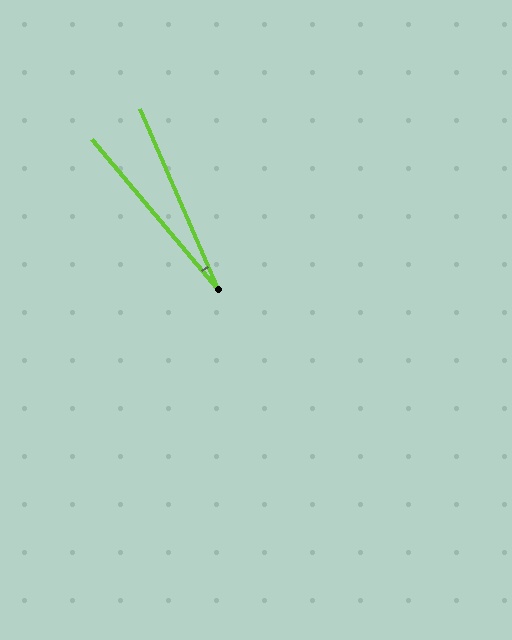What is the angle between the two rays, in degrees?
Approximately 17 degrees.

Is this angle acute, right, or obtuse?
It is acute.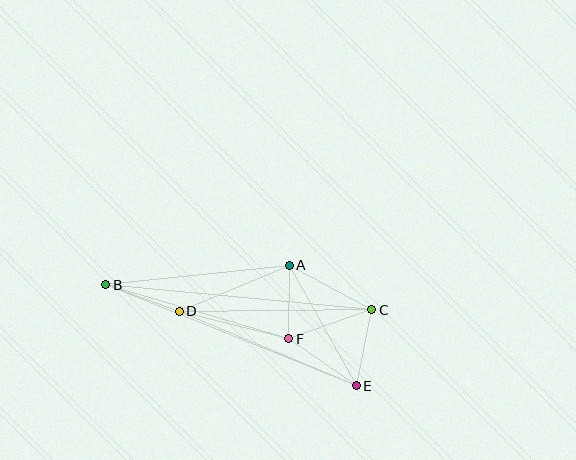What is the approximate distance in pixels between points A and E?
The distance between A and E is approximately 138 pixels.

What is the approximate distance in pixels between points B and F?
The distance between B and F is approximately 191 pixels.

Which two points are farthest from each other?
Points B and E are farthest from each other.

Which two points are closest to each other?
Points A and F are closest to each other.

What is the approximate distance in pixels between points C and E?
The distance between C and E is approximately 78 pixels.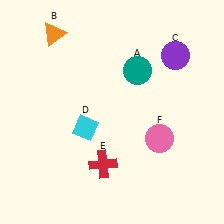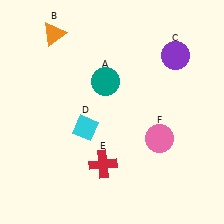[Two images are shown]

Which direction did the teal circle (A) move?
The teal circle (A) moved left.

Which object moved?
The teal circle (A) moved left.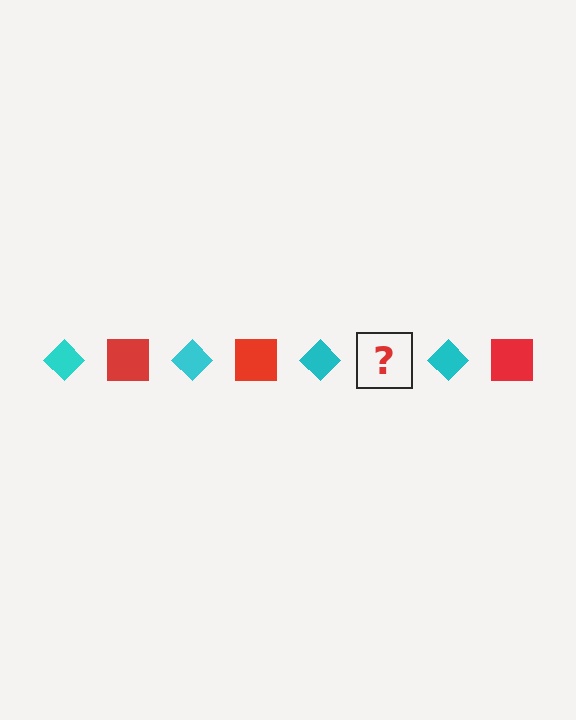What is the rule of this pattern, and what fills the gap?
The rule is that the pattern alternates between cyan diamond and red square. The gap should be filled with a red square.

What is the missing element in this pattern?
The missing element is a red square.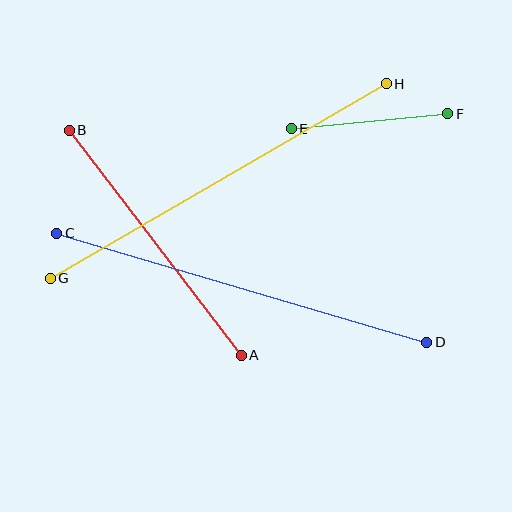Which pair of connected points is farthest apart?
Points G and H are farthest apart.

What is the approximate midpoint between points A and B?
The midpoint is at approximately (155, 243) pixels.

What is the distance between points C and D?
The distance is approximately 385 pixels.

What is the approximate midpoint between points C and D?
The midpoint is at approximately (242, 288) pixels.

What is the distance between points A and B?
The distance is approximately 283 pixels.